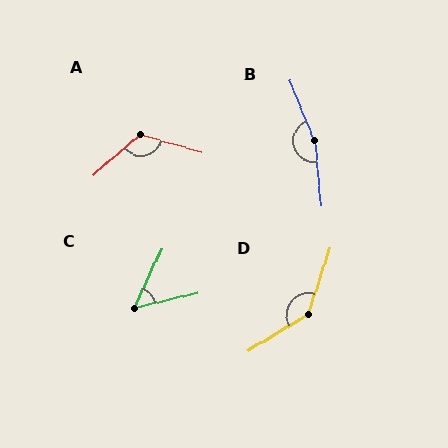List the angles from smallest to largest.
C (52°), A (123°), D (140°), B (164°).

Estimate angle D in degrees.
Approximately 140 degrees.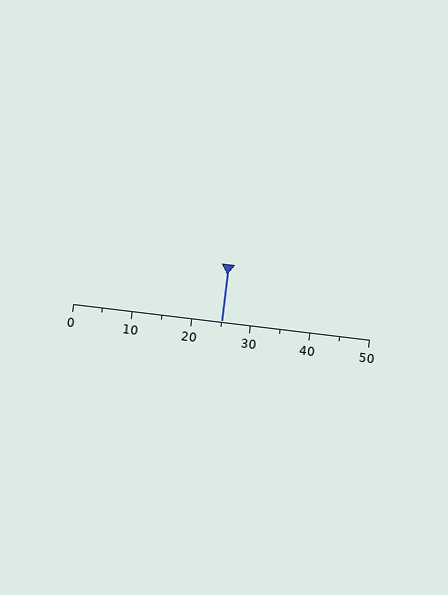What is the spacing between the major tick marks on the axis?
The major ticks are spaced 10 apart.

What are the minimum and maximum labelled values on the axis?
The axis runs from 0 to 50.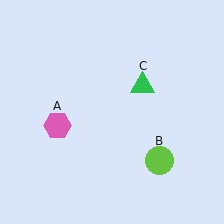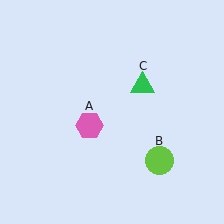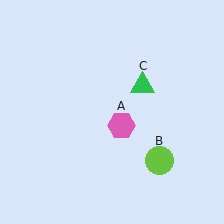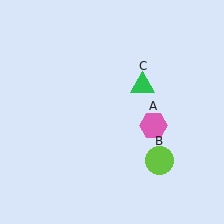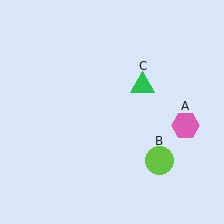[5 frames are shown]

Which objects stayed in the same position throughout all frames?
Lime circle (object B) and green triangle (object C) remained stationary.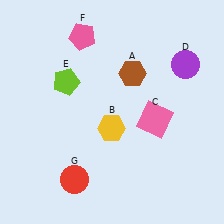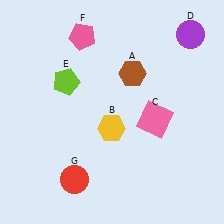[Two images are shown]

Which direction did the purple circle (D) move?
The purple circle (D) moved up.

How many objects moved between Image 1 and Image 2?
1 object moved between the two images.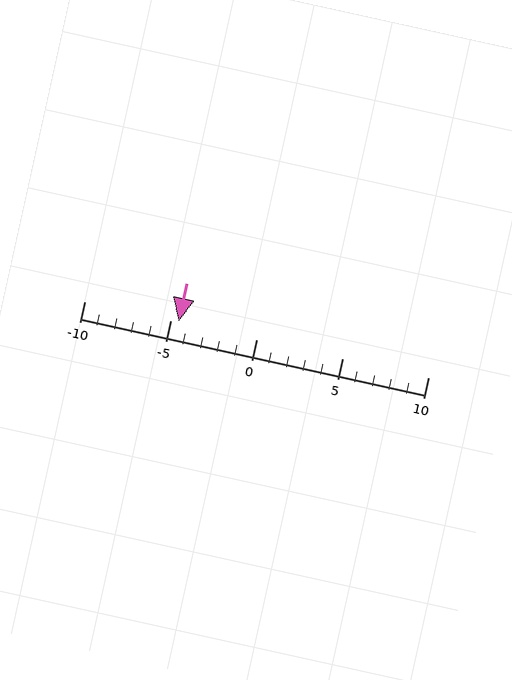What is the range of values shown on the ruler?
The ruler shows values from -10 to 10.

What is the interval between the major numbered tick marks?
The major tick marks are spaced 5 units apart.